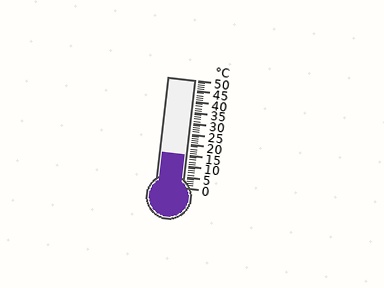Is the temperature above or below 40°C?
The temperature is below 40°C.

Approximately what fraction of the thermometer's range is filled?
The thermometer is filled to approximately 30% of its range.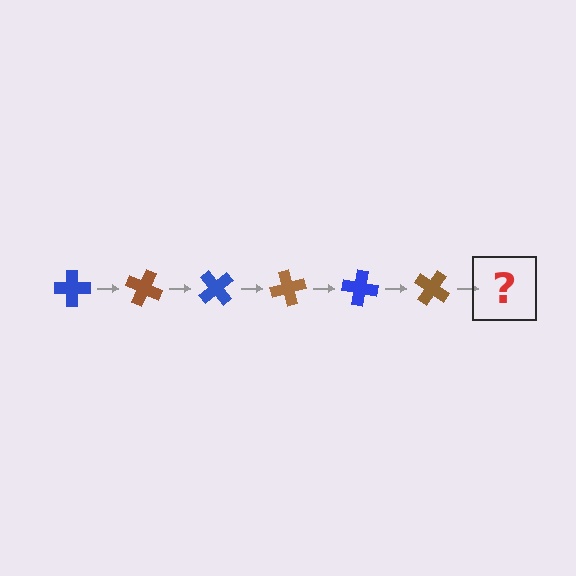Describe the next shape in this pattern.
It should be a blue cross, rotated 150 degrees from the start.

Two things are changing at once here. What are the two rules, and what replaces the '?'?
The two rules are that it rotates 25 degrees each step and the color cycles through blue and brown. The '?' should be a blue cross, rotated 150 degrees from the start.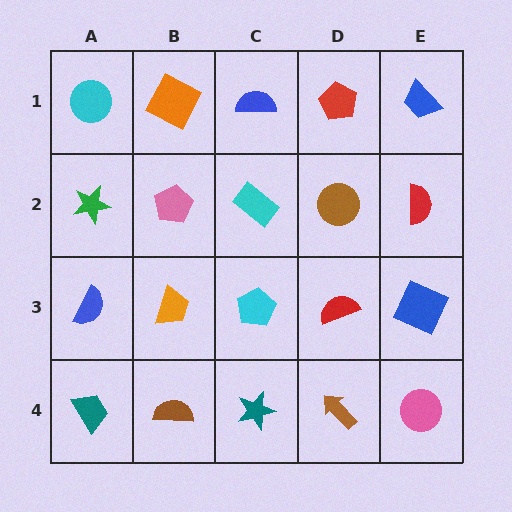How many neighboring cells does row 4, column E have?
2.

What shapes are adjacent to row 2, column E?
A blue trapezoid (row 1, column E), a blue square (row 3, column E), a brown circle (row 2, column D).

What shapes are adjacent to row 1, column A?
A green star (row 2, column A), an orange square (row 1, column B).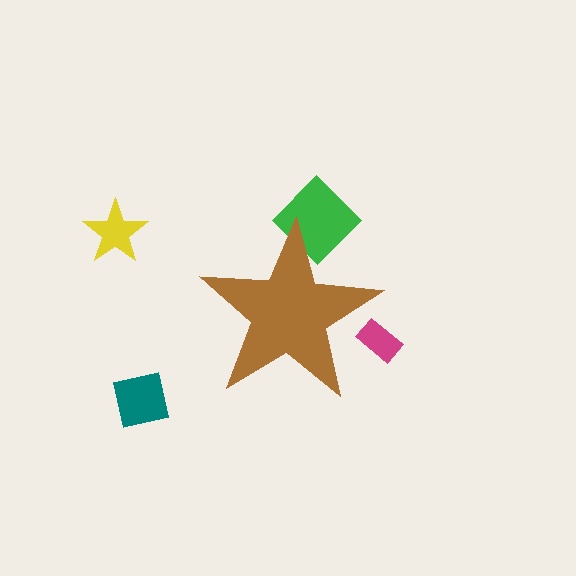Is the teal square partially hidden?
No, the teal square is fully visible.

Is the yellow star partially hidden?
No, the yellow star is fully visible.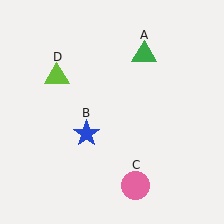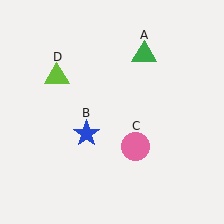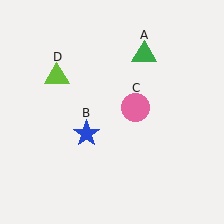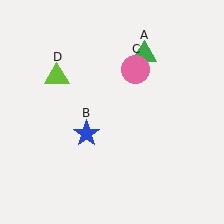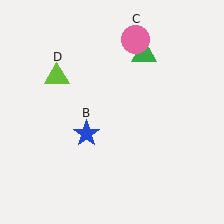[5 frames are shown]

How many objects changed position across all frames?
1 object changed position: pink circle (object C).